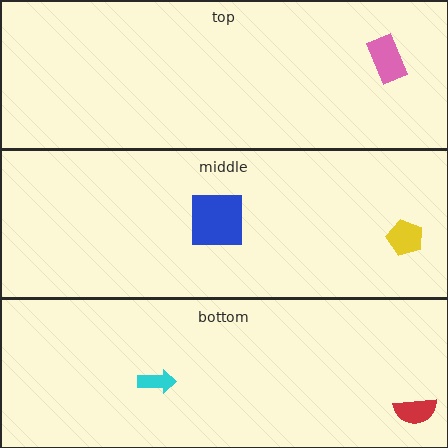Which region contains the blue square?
The middle region.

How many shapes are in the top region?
1.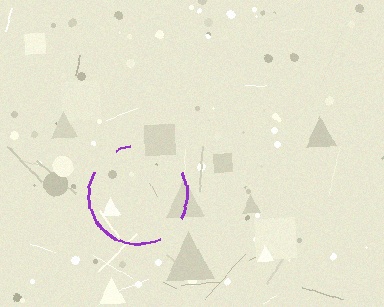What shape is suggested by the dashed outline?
The dashed outline suggests a circle.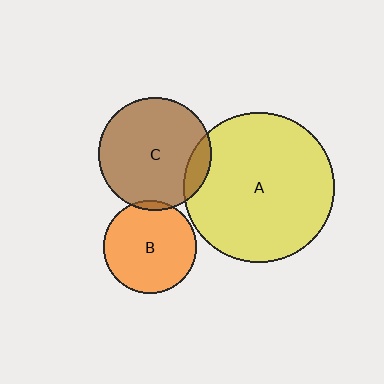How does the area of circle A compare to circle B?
Approximately 2.6 times.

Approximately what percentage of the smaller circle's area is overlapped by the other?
Approximately 5%.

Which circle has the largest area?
Circle A (yellow).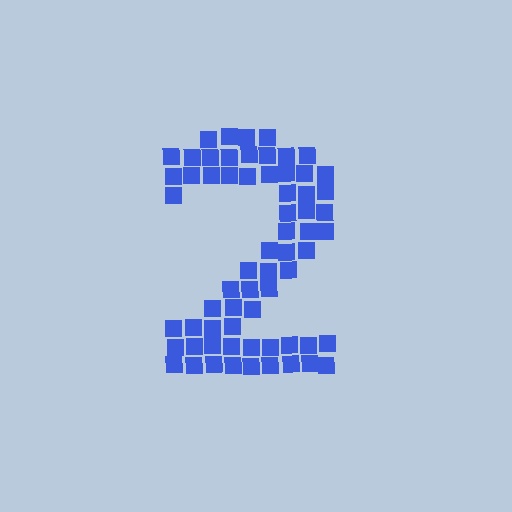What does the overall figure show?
The overall figure shows the digit 2.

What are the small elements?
The small elements are squares.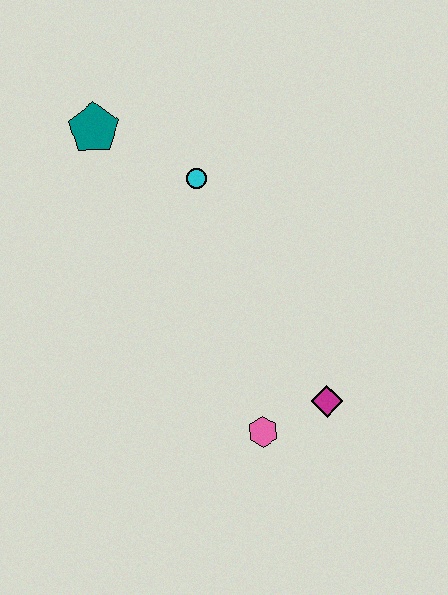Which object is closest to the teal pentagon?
The cyan circle is closest to the teal pentagon.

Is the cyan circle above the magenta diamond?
Yes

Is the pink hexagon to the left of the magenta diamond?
Yes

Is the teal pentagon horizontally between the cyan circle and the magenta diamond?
No